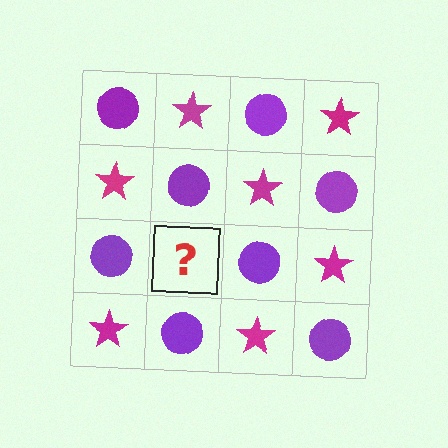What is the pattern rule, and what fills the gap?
The rule is that it alternates purple circle and magenta star in a checkerboard pattern. The gap should be filled with a magenta star.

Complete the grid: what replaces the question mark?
The question mark should be replaced with a magenta star.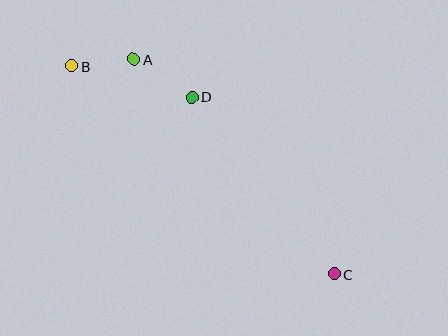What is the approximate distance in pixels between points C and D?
The distance between C and D is approximately 227 pixels.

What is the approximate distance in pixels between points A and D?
The distance between A and D is approximately 69 pixels.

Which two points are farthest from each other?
Points B and C are farthest from each other.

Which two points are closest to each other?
Points A and B are closest to each other.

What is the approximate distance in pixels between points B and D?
The distance between B and D is approximately 124 pixels.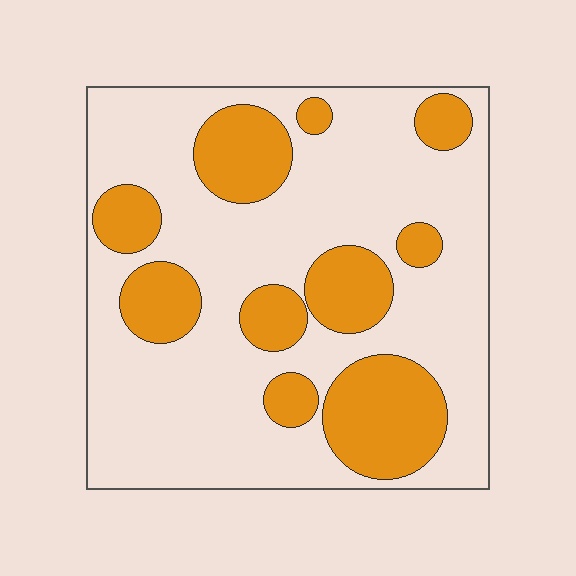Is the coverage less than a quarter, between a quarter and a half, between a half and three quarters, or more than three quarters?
Between a quarter and a half.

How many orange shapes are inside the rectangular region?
10.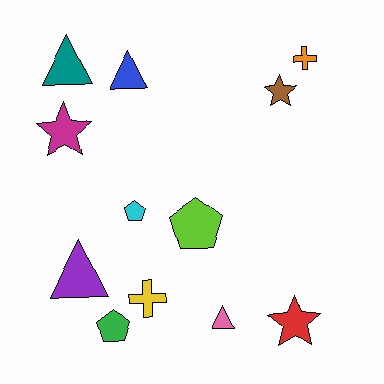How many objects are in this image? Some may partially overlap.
There are 12 objects.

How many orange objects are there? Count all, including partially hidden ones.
There is 1 orange object.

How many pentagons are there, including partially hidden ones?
There are 3 pentagons.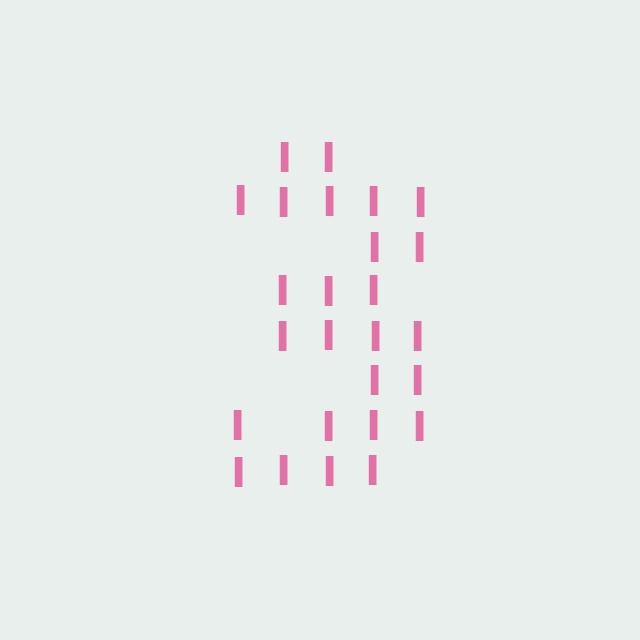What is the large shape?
The large shape is the digit 3.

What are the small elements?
The small elements are letter I's.